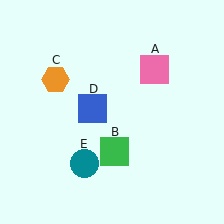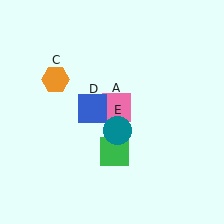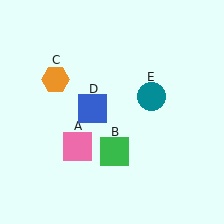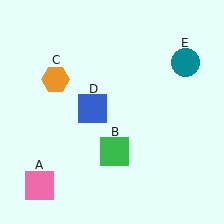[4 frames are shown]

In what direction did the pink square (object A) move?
The pink square (object A) moved down and to the left.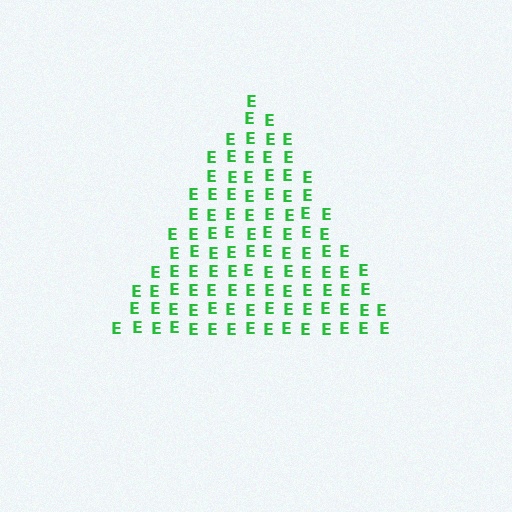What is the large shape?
The large shape is a triangle.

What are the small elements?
The small elements are letter E's.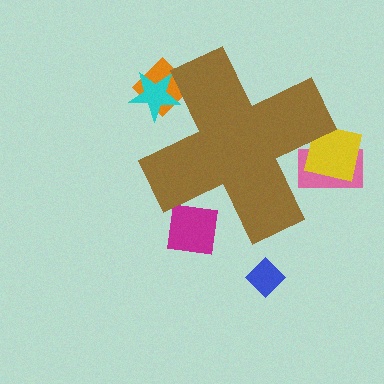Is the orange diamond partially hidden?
Yes, the orange diamond is partially hidden behind the brown cross.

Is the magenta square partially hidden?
Yes, the magenta square is partially hidden behind the brown cross.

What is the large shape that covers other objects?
A brown cross.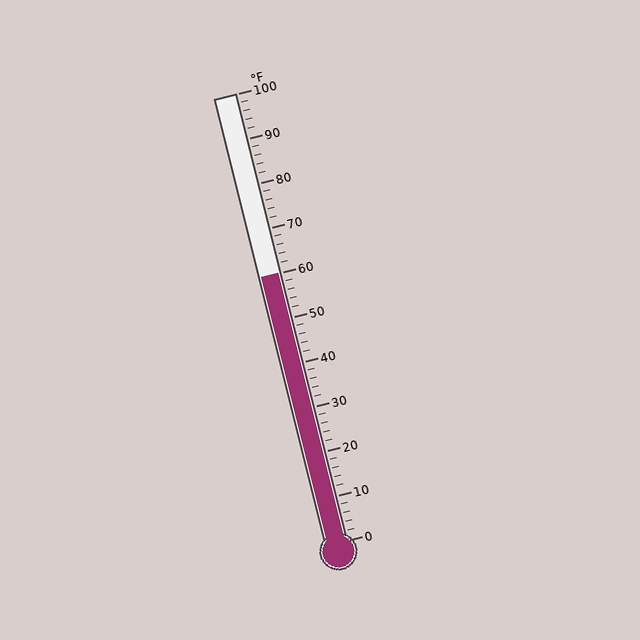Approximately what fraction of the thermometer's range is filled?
The thermometer is filled to approximately 60% of its range.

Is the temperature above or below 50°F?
The temperature is above 50°F.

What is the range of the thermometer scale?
The thermometer scale ranges from 0°F to 100°F.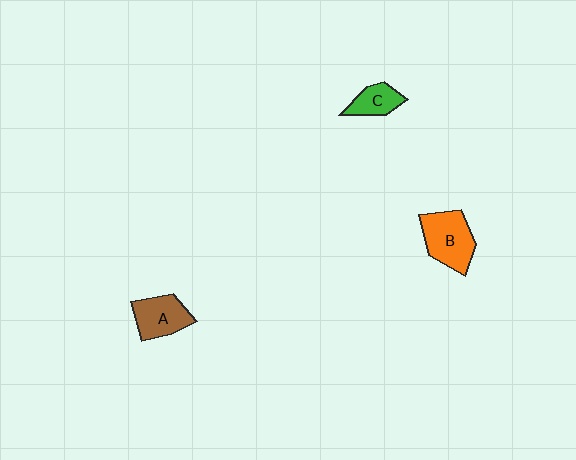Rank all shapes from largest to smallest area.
From largest to smallest: B (orange), A (brown), C (green).